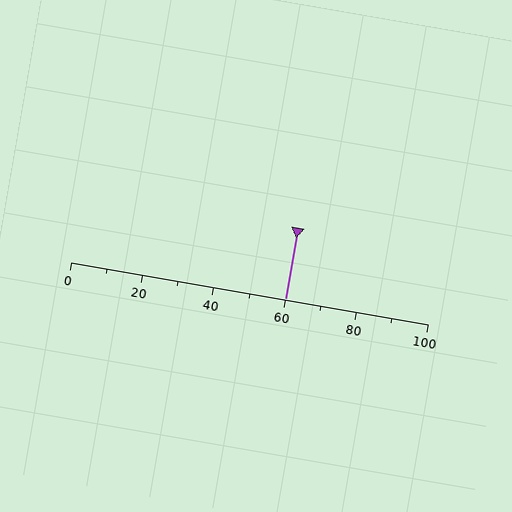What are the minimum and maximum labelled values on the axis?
The axis runs from 0 to 100.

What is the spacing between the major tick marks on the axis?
The major ticks are spaced 20 apart.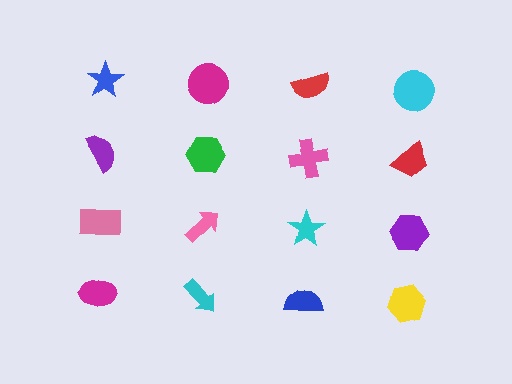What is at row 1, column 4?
A cyan circle.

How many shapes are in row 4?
4 shapes.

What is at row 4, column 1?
A magenta ellipse.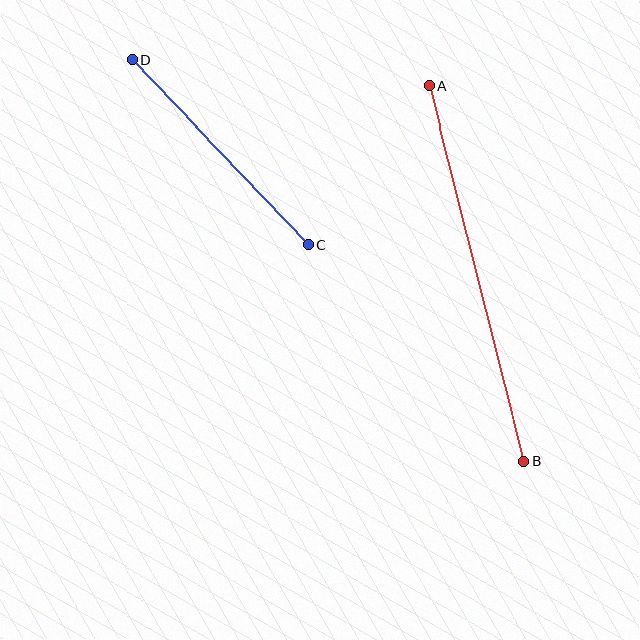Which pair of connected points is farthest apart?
Points A and B are farthest apart.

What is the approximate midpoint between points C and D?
The midpoint is at approximately (220, 152) pixels.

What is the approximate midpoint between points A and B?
The midpoint is at approximately (476, 273) pixels.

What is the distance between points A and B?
The distance is approximately 386 pixels.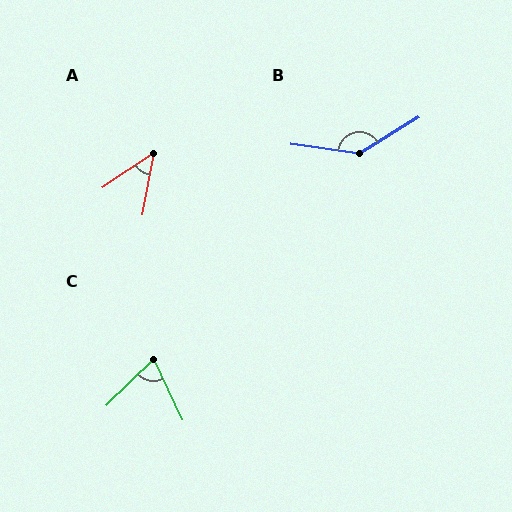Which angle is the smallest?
A, at approximately 46 degrees.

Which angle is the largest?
B, at approximately 141 degrees.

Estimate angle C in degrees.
Approximately 71 degrees.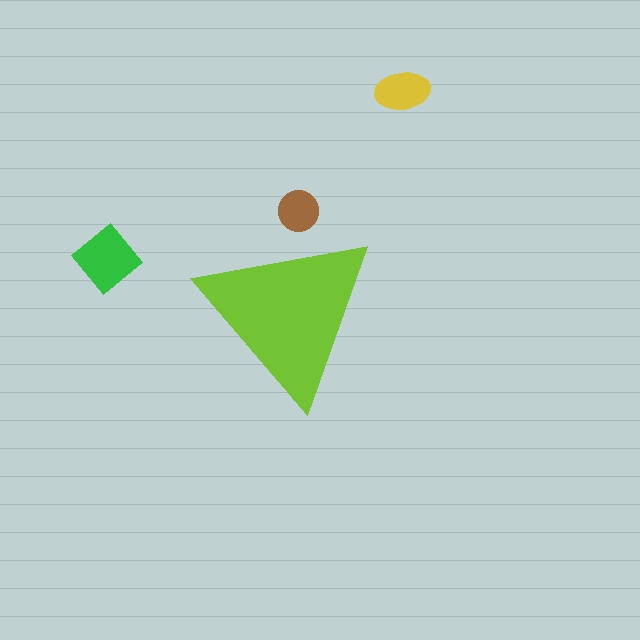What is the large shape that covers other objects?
A lime triangle.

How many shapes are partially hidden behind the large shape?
1 shape is partially hidden.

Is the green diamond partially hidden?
No, the green diamond is fully visible.